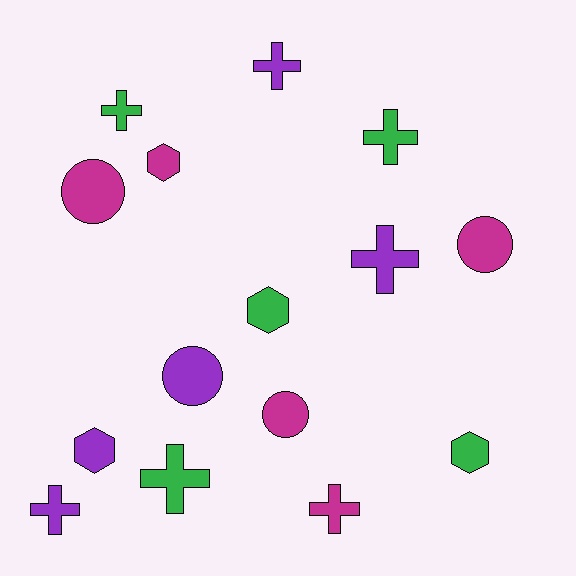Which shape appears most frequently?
Cross, with 7 objects.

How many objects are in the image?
There are 15 objects.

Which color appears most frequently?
Green, with 5 objects.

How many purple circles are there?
There is 1 purple circle.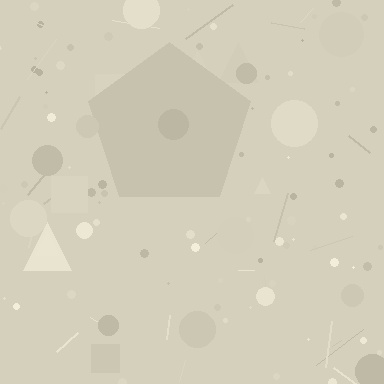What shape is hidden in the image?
A pentagon is hidden in the image.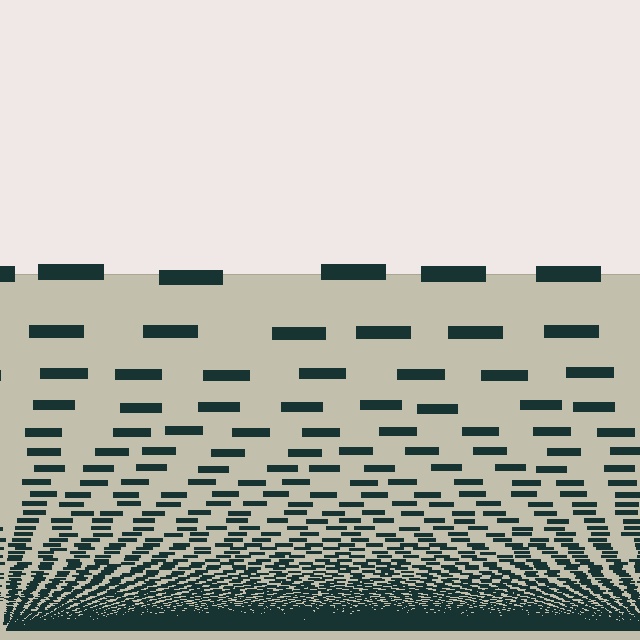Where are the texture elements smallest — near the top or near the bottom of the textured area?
Near the bottom.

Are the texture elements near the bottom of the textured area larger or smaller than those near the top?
Smaller. The gradient is inverted — elements near the bottom are smaller and denser.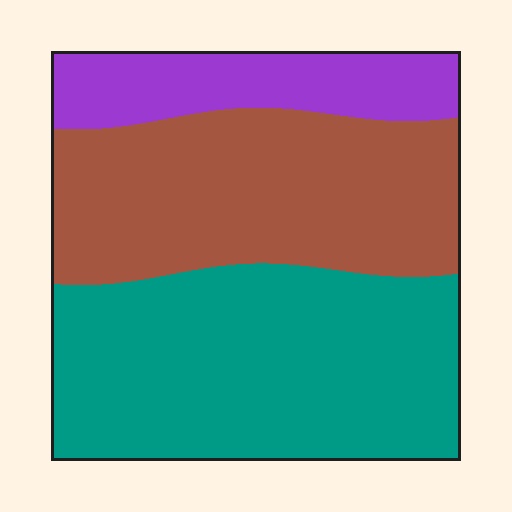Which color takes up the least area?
Purple, at roughly 15%.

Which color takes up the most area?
Teal, at roughly 45%.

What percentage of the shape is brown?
Brown takes up about three eighths (3/8) of the shape.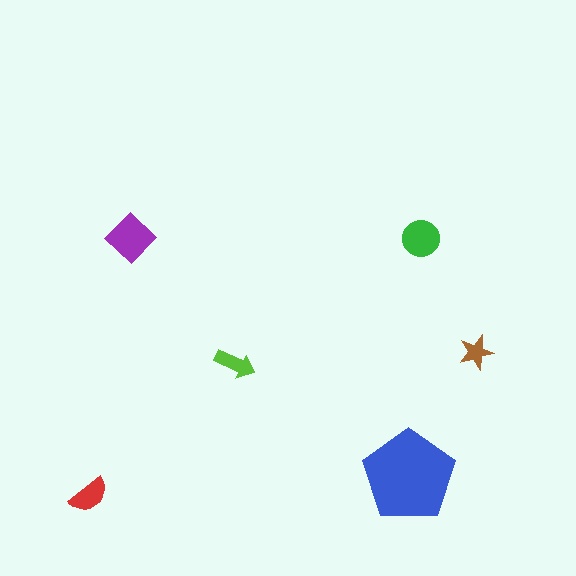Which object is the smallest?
The brown star.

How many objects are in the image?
There are 6 objects in the image.